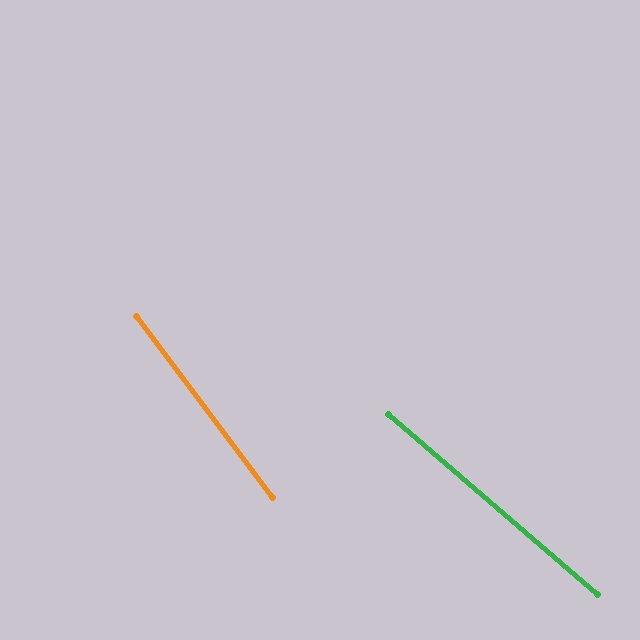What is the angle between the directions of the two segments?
Approximately 12 degrees.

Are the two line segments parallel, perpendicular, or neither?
Neither parallel nor perpendicular — they differ by about 12°.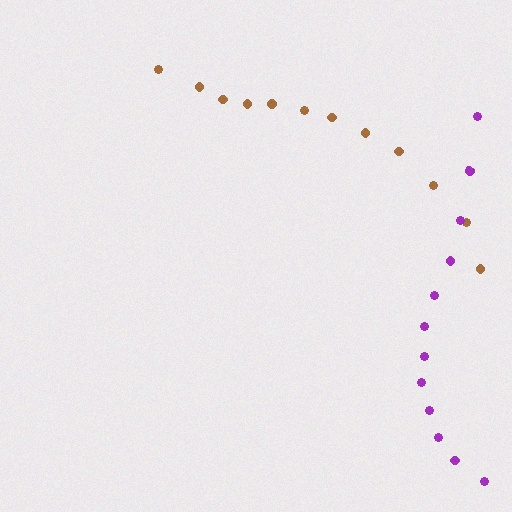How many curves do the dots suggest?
There are 2 distinct paths.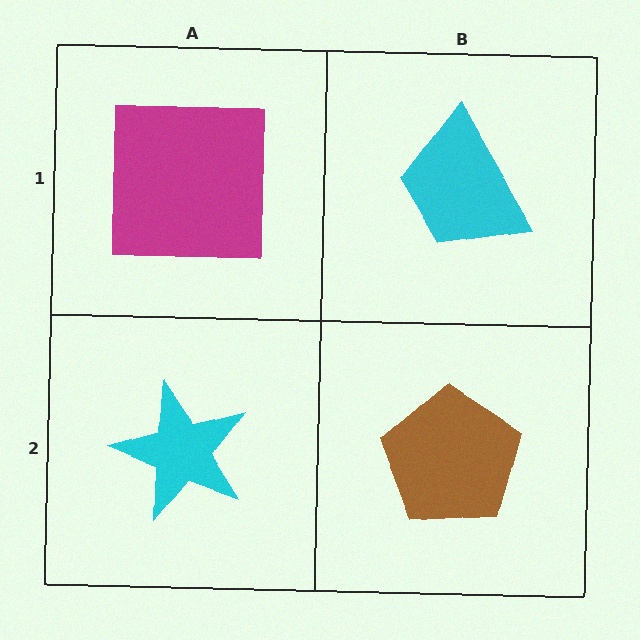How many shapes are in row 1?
2 shapes.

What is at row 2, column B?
A brown pentagon.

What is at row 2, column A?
A cyan star.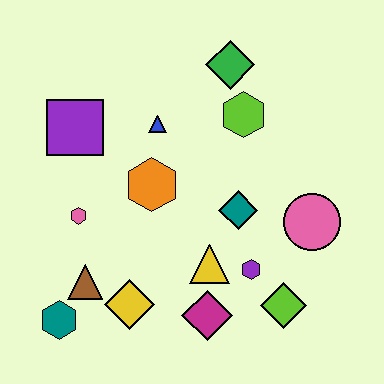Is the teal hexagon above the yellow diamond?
No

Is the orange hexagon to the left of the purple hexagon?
Yes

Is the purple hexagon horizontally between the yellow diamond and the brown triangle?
No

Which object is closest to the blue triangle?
The orange hexagon is closest to the blue triangle.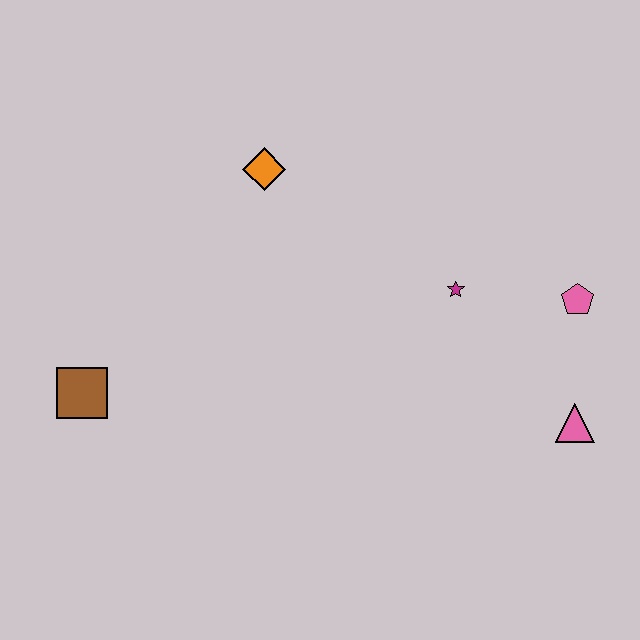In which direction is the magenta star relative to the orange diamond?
The magenta star is to the right of the orange diamond.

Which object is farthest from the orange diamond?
The pink triangle is farthest from the orange diamond.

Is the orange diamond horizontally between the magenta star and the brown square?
Yes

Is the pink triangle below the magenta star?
Yes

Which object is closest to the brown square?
The orange diamond is closest to the brown square.